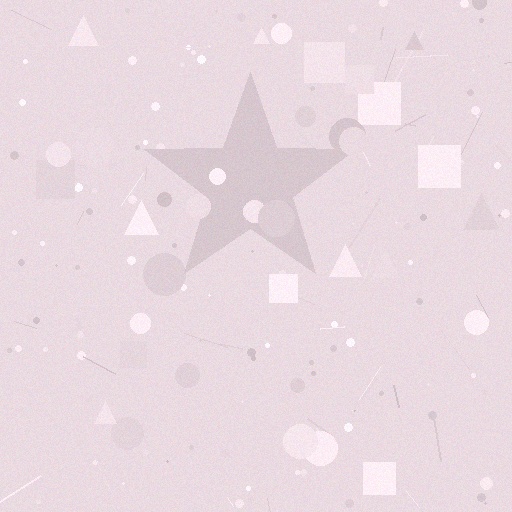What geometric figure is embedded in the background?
A star is embedded in the background.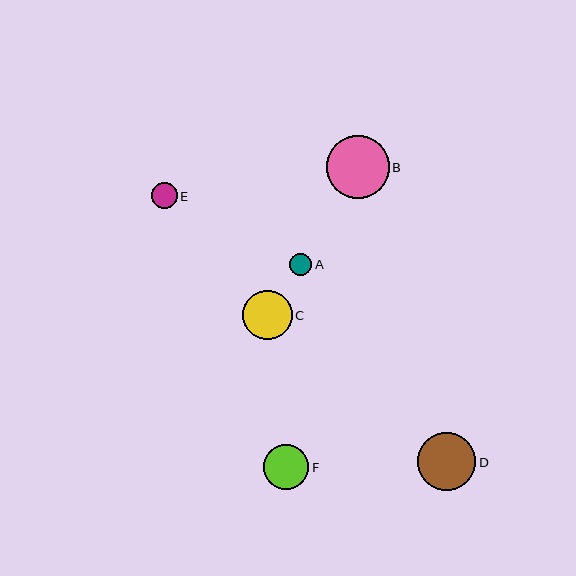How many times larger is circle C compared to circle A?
Circle C is approximately 2.2 times the size of circle A.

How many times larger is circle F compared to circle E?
Circle F is approximately 1.8 times the size of circle E.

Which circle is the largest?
Circle B is the largest with a size of approximately 63 pixels.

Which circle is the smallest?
Circle A is the smallest with a size of approximately 23 pixels.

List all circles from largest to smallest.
From largest to smallest: B, D, C, F, E, A.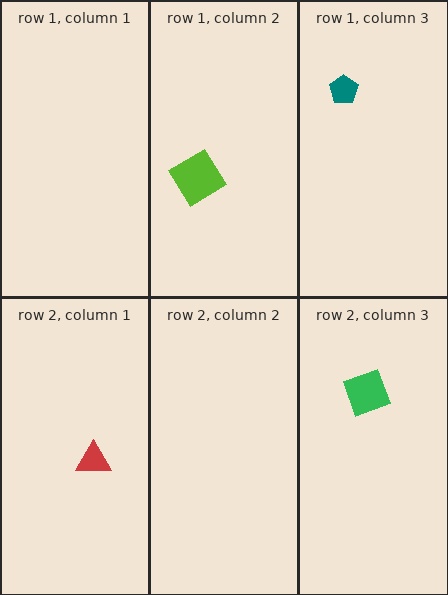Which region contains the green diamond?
The row 2, column 3 region.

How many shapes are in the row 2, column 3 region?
1.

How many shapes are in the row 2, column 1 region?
1.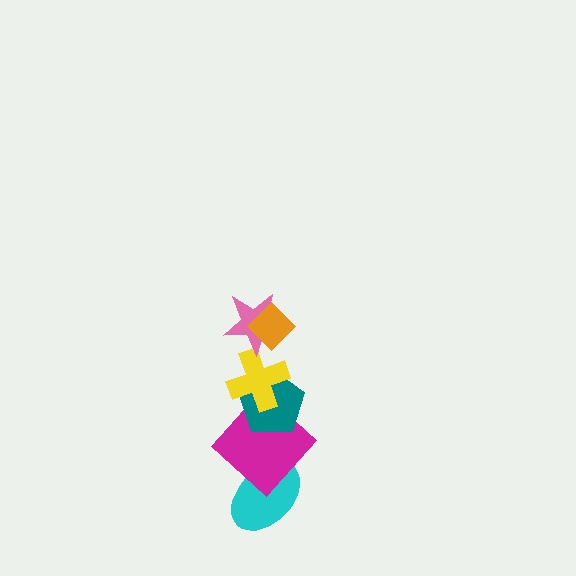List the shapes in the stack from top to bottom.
From top to bottom: the orange diamond, the pink star, the yellow cross, the teal pentagon, the magenta diamond, the cyan ellipse.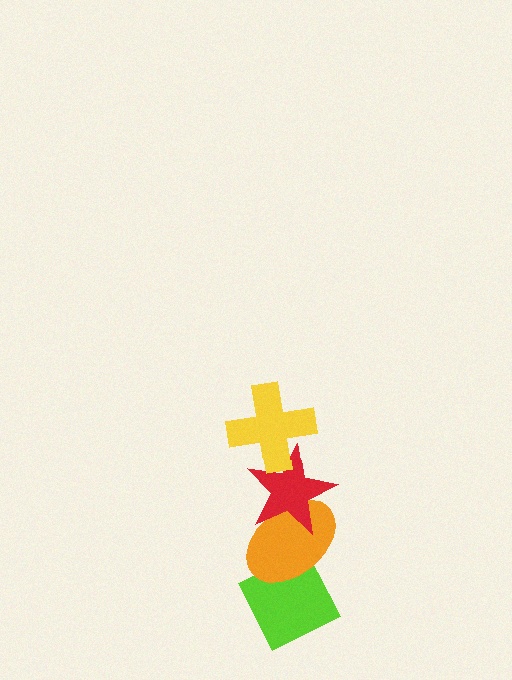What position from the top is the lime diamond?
The lime diamond is 4th from the top.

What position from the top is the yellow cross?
The yellow cross is 1st from the top.